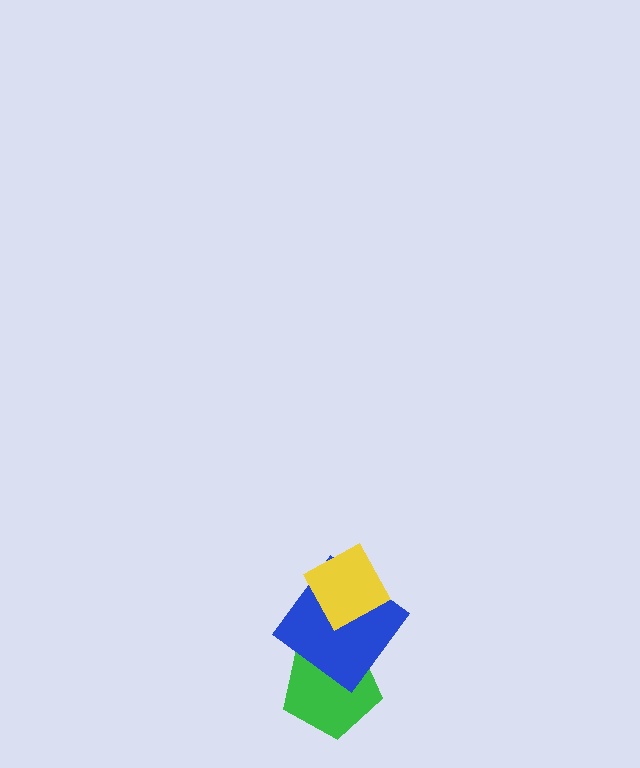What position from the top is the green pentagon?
The green pentagon is 3rd from the top.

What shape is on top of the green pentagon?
The blue diamond is on top of the green pentagon.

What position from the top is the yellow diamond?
The yellow diamond is 1st from the top.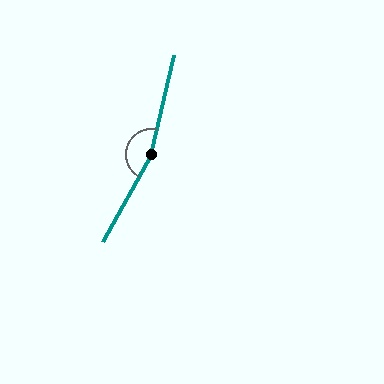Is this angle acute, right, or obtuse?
It is obtuse.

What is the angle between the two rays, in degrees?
Approximately 163 degrees.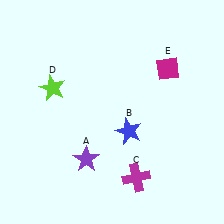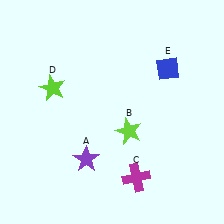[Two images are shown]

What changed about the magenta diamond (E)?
In Image 1, E is magenta. In Image 2, it changed to blue.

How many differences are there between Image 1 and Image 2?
There are 2 differences between the two images.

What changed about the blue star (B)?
In Image 1, B is blue. In Image 2, it changed to lime.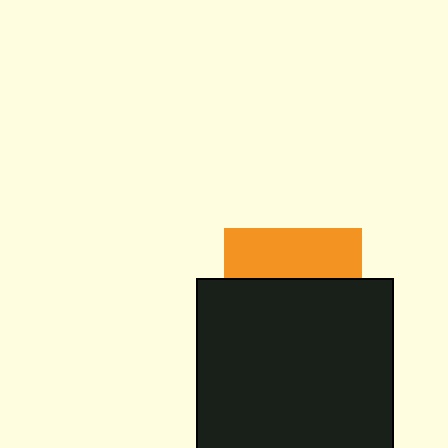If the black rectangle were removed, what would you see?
You would see the complete orange square.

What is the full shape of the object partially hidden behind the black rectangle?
The partially hidden object is an orange square.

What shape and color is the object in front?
The object in front is a black rectangle.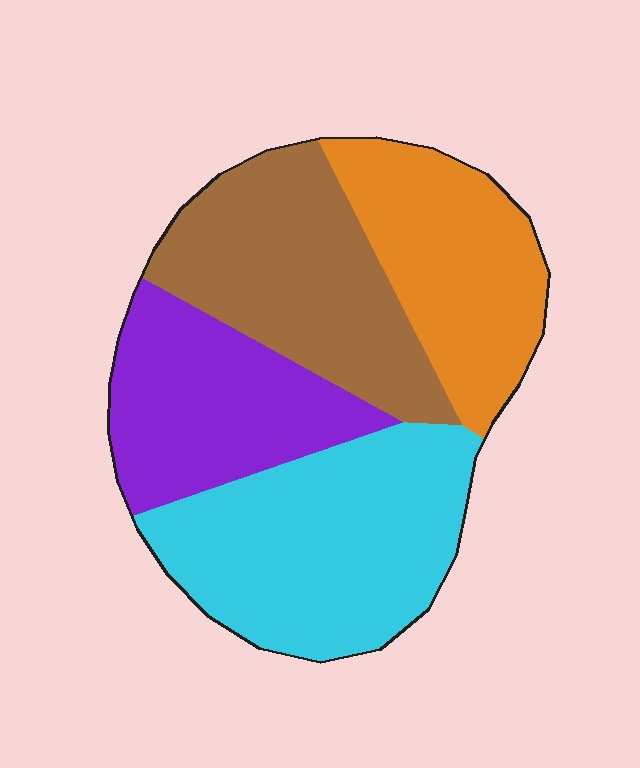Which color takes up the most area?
Cyan, at roughly 30%.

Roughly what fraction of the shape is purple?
Purple takes up between a sixth and a third of the shape.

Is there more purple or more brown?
Brown.